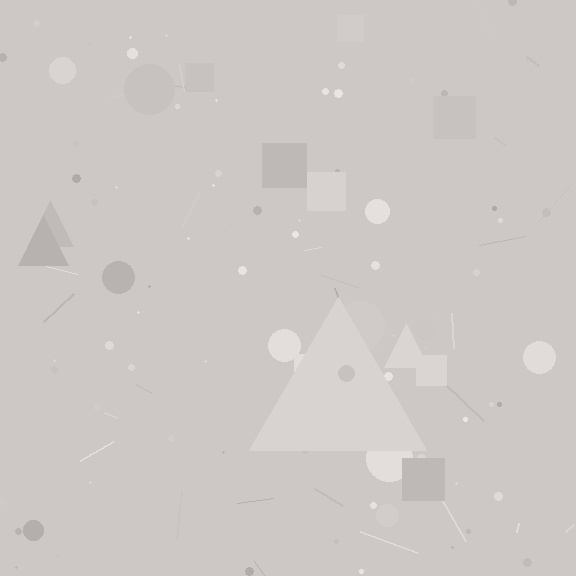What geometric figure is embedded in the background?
A triangle is embedded in the background.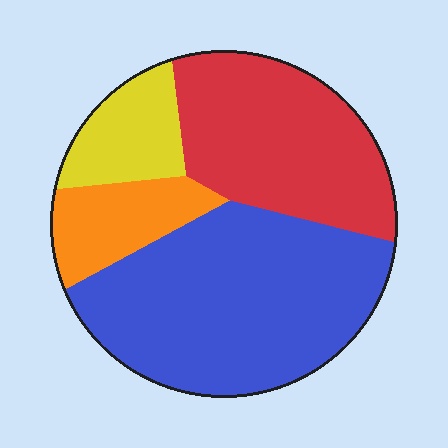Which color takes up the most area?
Blue, at roughly 45%.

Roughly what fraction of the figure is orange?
Orange covers 12% of the figure.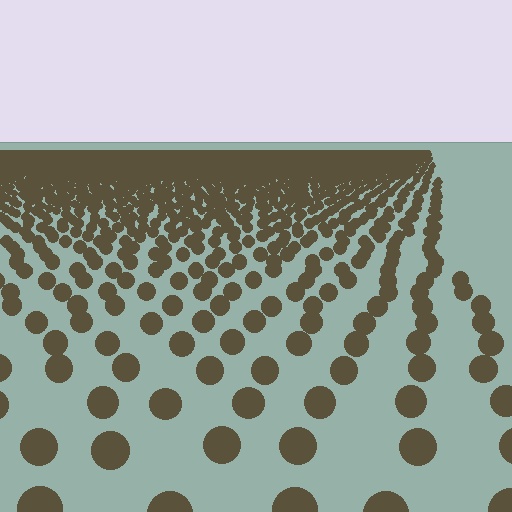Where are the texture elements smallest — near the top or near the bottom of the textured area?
Near the top.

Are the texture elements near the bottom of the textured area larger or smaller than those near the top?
Larger. Near the bottom, elements are closer to the viewer and appear at a bigger on-screen size.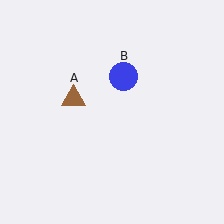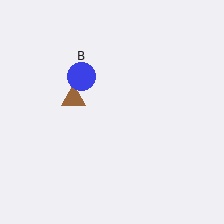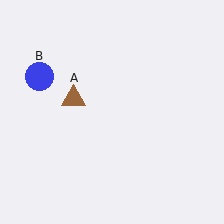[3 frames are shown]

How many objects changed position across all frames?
1 object changed position: blue circle (object B).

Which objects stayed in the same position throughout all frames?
Brown triangle (object A) remained stationary.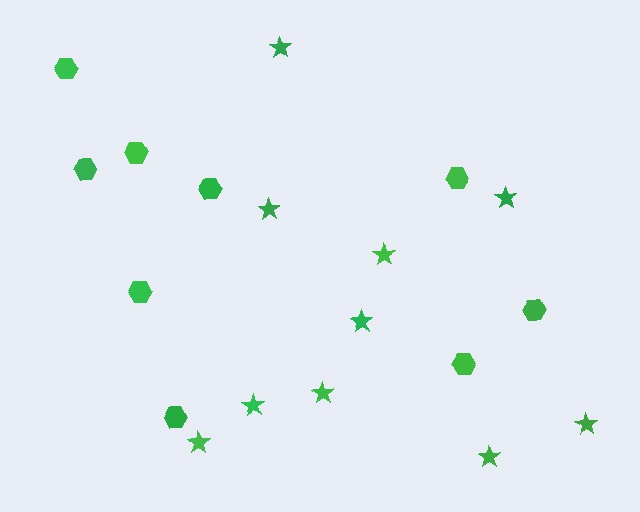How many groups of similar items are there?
There are 2 groups: one group of hexagons (9) and one group of stars (10).